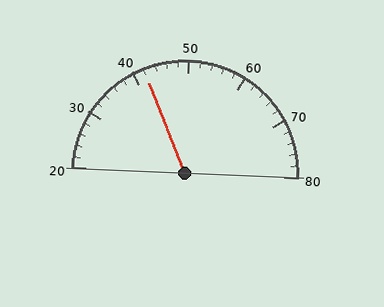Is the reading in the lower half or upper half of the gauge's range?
The reading is in the lower half of the range (20 to 80).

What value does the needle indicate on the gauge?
The needle indicates approximately 42.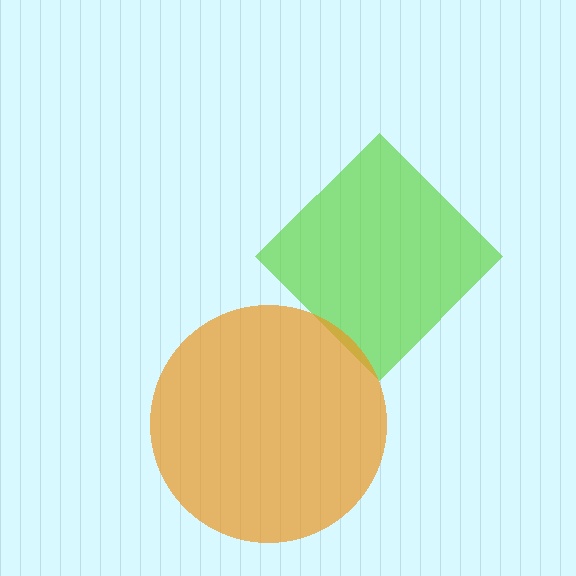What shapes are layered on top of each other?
The layered shapes are: a lime diamond, an orange circle.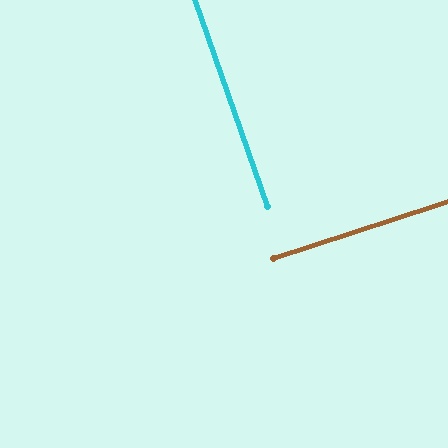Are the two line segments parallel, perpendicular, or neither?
Perpendicular — they meet at approximately 89°.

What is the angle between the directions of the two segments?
Approximately 89 degrees.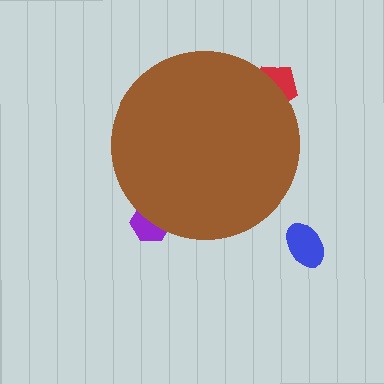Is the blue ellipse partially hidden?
No, the blue ellipse is fully visible.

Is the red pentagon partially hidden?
Yes, the red pentagon is partially hidden behind the brown circle.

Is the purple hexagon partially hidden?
Yes, the purple hexagon is partially hidden behind the brown circle.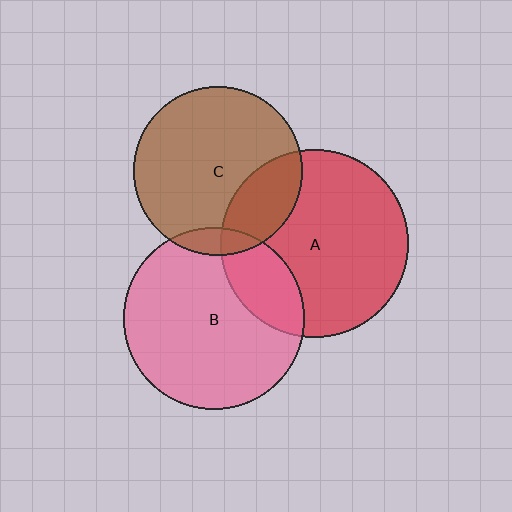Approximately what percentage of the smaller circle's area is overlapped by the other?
Approximately 10%.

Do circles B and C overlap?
Yes.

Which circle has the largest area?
Circle A (red).